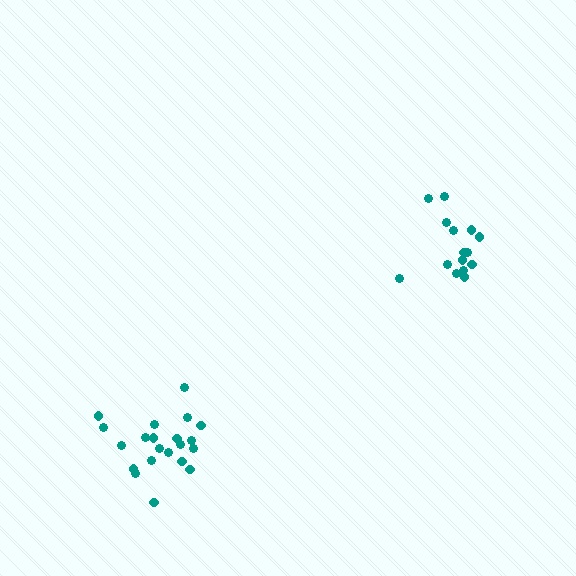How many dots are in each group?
Group 1: 15 dots, Group 2: 21 dots (36 total).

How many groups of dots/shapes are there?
There are 2 groups.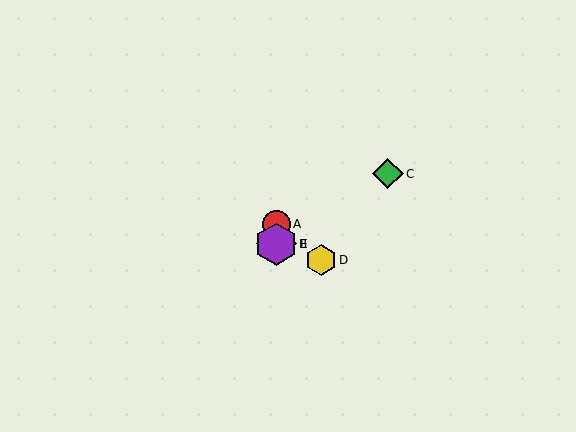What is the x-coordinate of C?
Object C is at x≈388.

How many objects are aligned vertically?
3 objects (A, B, E) are aligned vertically.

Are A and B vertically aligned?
Yes, both are at x≈276.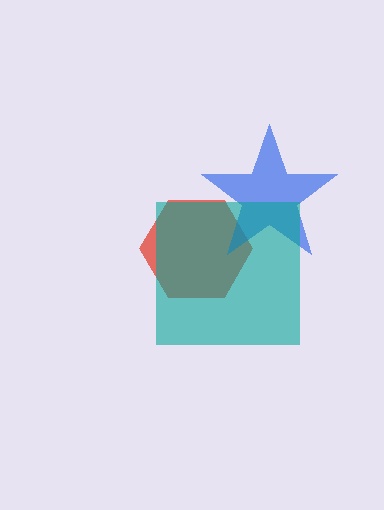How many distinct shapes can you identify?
There are 3 distinct shapes: a red hexagon, a blue star, a teal square.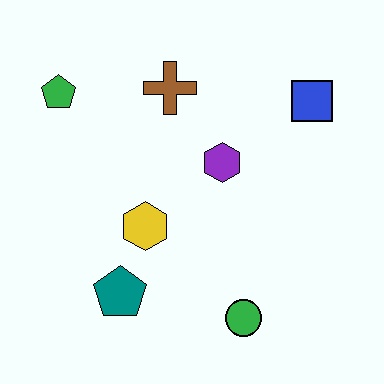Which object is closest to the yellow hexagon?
The teal pentagon is closest to the yellow hexagon.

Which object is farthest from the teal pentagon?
The blue square is farthest from the teal pentagon.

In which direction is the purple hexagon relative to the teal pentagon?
The purple hexagon is above the teal pentagon.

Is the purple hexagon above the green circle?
Yes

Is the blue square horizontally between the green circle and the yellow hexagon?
No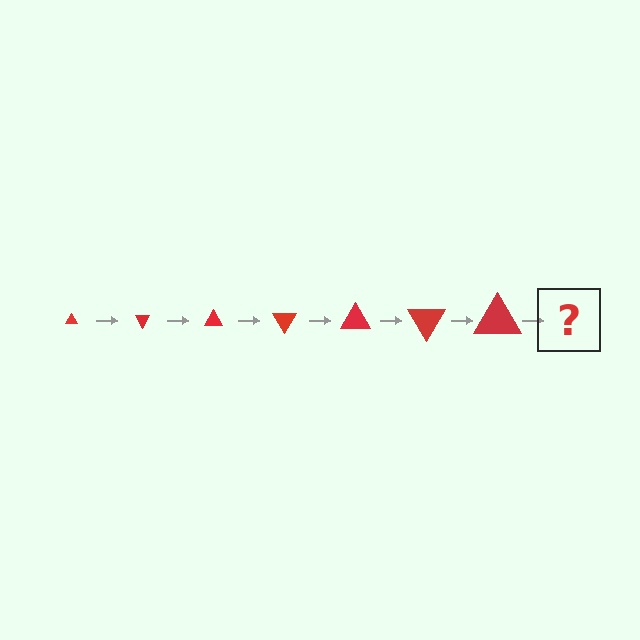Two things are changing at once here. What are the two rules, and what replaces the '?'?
The two rules are that the triangle grows larger each step and it rotates 60 degrees each step. The '?' should be a triangle, larger than the previous one and rotated 420 degrees from the start.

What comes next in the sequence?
The next element should be a triangle, larger than the previous one and rotated 420 degrees from the start.